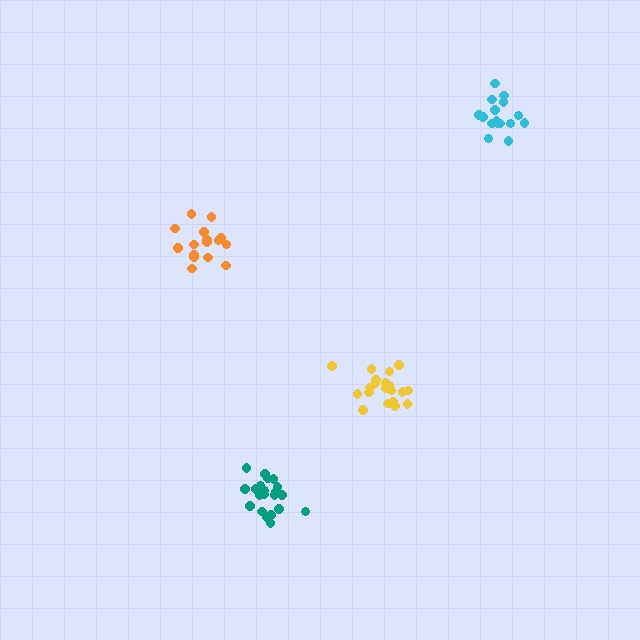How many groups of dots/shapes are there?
There are 4 groups.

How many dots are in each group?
Group 1: 16 dots, Group 2: 21 dots, Group 3: 16 dots, Group 4: 21 dots (74 total).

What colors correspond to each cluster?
The clusters are colored: orange, yellow, cyan, teal.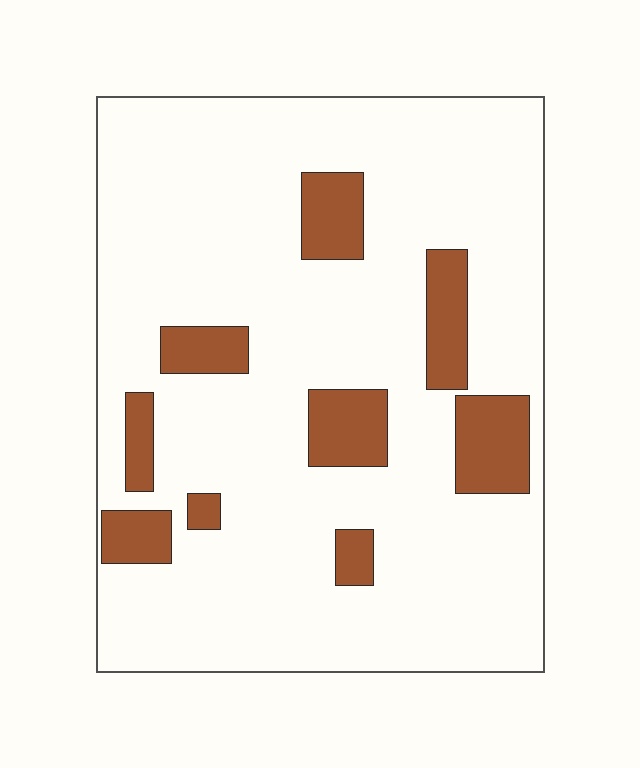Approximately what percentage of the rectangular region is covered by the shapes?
Approximately 15%.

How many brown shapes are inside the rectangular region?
9.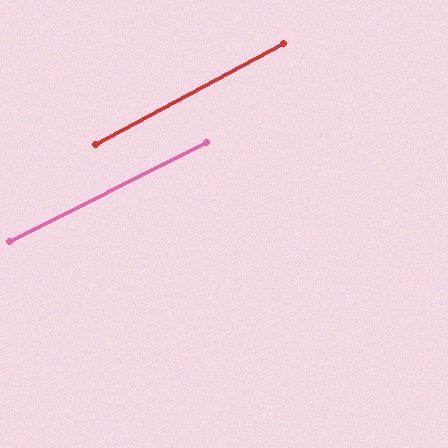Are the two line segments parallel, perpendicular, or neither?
Parallel — their directions differ by only 1.4°.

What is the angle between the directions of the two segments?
Approximately 1 degree.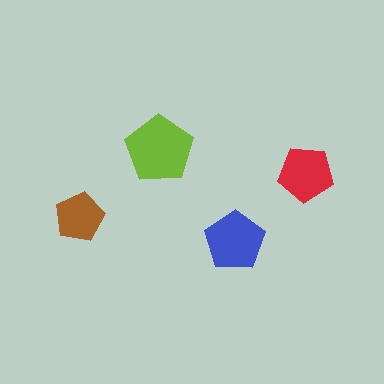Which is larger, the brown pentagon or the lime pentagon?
The lime one.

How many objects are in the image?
There are 4 objects in the image.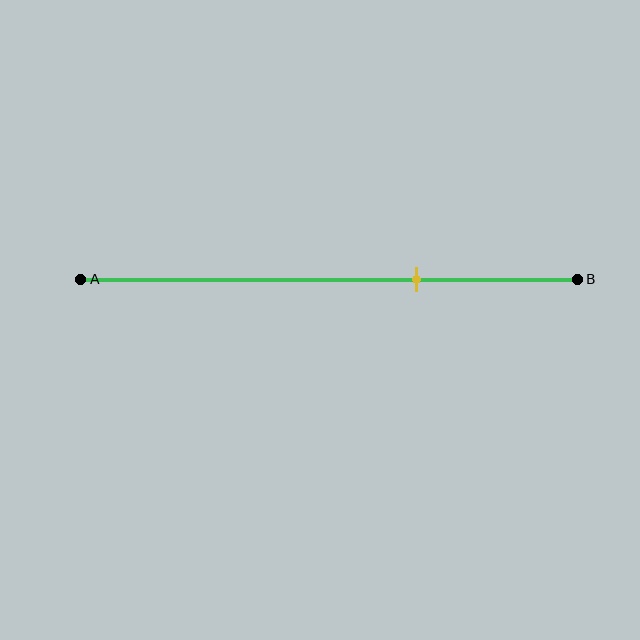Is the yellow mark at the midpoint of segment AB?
No, the mark is at about 70% from A, not at the 50% midpoint.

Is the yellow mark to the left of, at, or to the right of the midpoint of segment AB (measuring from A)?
The yellow mark is to the right of the midpoint of segment AB.